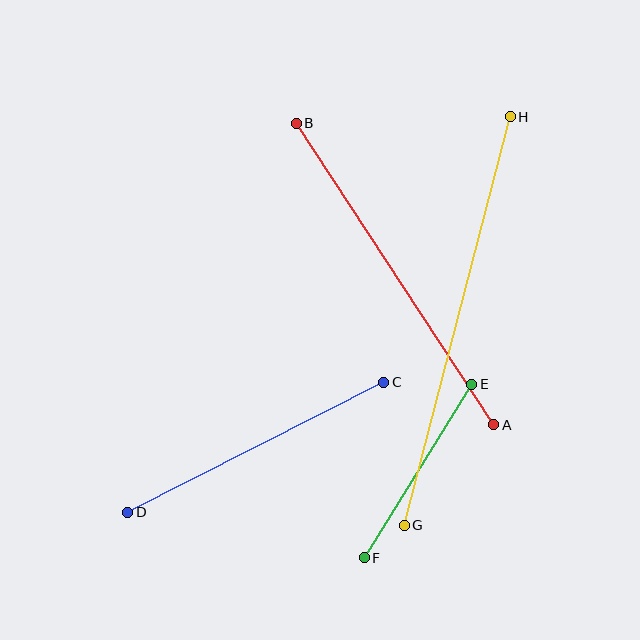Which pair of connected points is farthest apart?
Points G and H are farthest apart.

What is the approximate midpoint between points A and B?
The midpoint is at approximately (395, 274) pixels.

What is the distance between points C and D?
The distance is approximately 287 pixels.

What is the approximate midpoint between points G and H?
The midpoint is at approximately (457, 321) pixels.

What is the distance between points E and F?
The distance is approximately 204 pixels.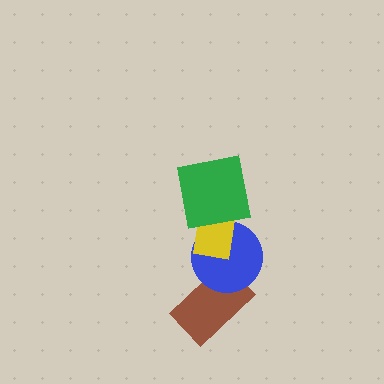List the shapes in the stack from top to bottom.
From top to bottom: the green square, the yellow rectangle, the blue circle, the brown rectangle.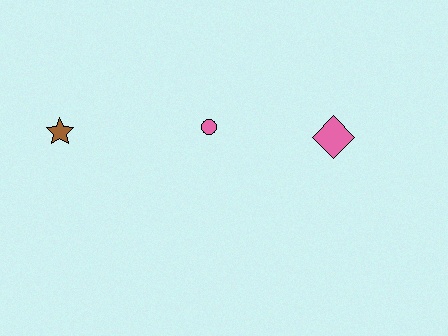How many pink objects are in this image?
There are 2 pink objects.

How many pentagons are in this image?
There are no pentagons.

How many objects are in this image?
There are 3 objects.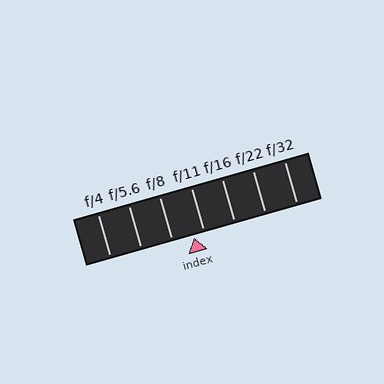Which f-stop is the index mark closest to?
The index mark is closest to f/11.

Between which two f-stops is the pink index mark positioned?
The index mark is between f/8 and f/11.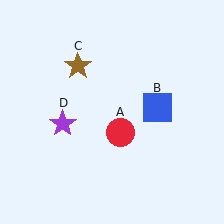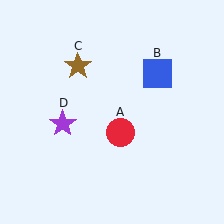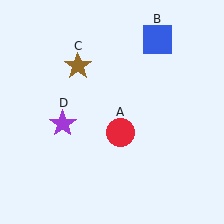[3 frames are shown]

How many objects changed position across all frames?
1 object changed position: blue square (object B).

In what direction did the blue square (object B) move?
The blue square (object B) moved up.